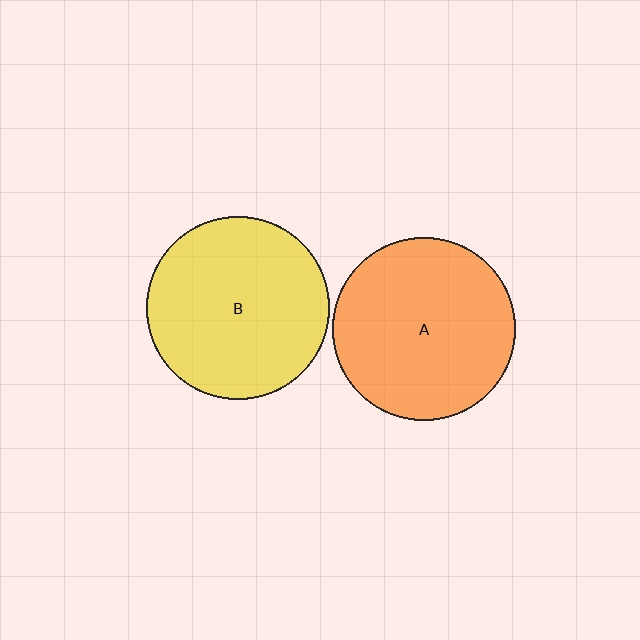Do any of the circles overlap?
No, none of the circles overlap.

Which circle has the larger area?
Circle A (orange).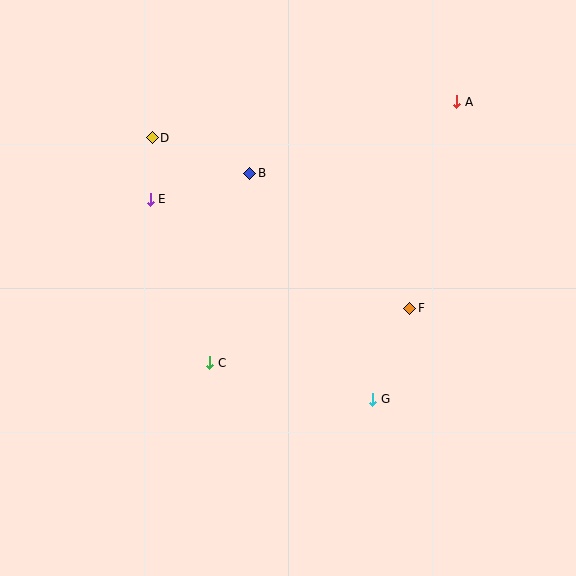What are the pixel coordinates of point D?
Point D is at (152, 138).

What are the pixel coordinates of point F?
Point F is at (410, 308).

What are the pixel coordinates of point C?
Point C is at (210, 363).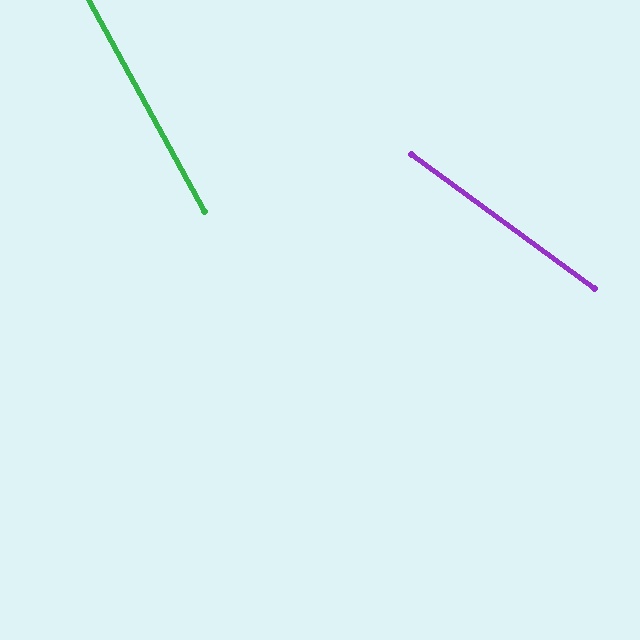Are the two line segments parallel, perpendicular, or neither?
Neither parallel nor perpendicular — they differ by about 25°.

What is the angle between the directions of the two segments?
Approximately 25 degrees.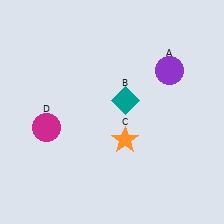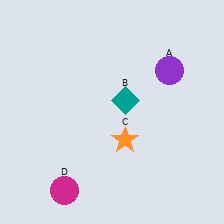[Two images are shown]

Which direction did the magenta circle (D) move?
The magenta circle (D) moved down.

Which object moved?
The magenta circle (D) moved down.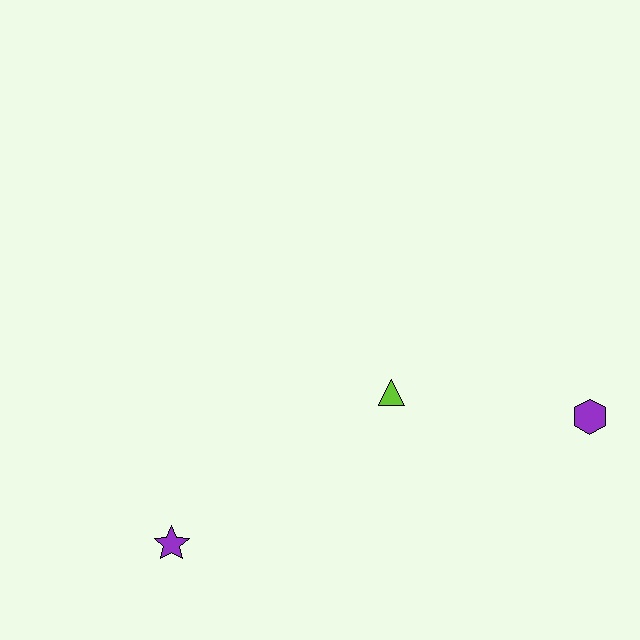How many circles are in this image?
There are no circles.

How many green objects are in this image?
There are no green objects.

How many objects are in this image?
There are 3 objects.